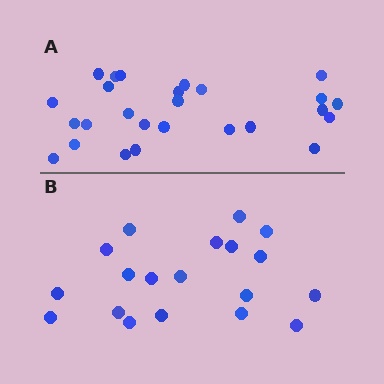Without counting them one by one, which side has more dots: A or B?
Region A (the top region) has more dots.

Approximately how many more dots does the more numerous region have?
Region A has roughly 8 or so more dots than region B.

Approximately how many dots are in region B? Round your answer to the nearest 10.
About 20 dots. (The exact count is 19, which rounds to 20.)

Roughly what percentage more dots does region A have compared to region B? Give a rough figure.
About 35% more.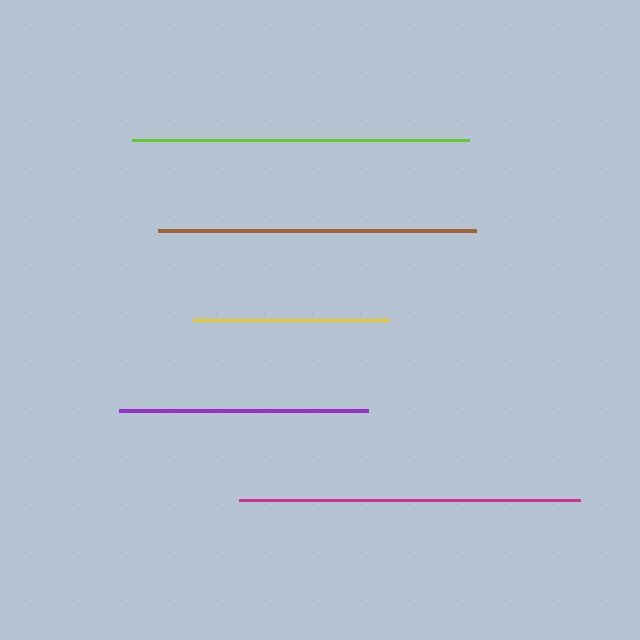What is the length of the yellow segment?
The yellow segment is approximately 197 pixels long.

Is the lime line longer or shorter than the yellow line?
The lime line is longer than the yellow line.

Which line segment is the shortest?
The yellow line is the shortest at approximately 197 pixels.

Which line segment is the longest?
The magenta line is the longest at approximately 341 pixels.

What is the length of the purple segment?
The purple segment is approximately 249 pixels long.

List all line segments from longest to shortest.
From longest to shortest: magenta, lime, brown, purple, yellow.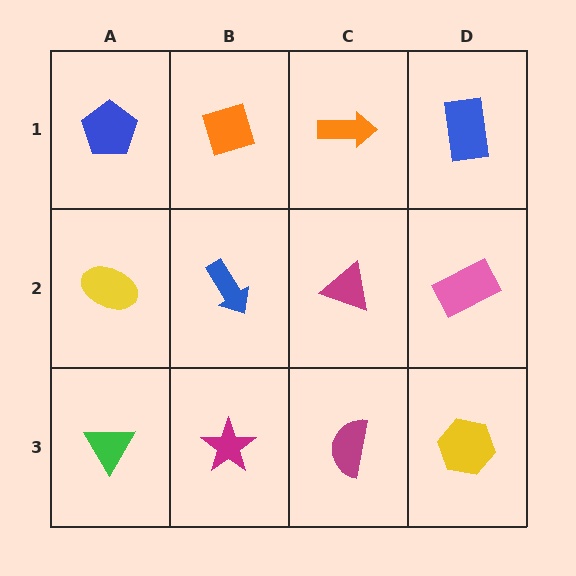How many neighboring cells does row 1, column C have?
3.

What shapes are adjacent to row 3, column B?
A blue arrow (row 2, column B), a green triangle (row 3, column A), a magenta semicircle (row 3, column C).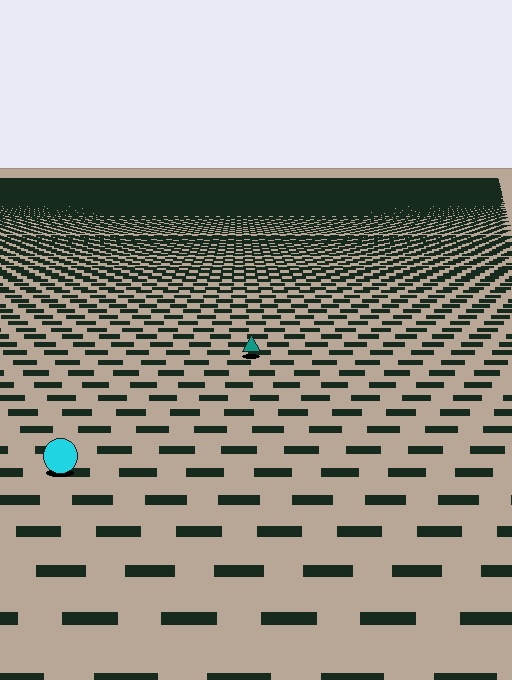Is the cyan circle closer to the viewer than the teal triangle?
Yes. The cyan circle is closer — you can tell from the texture gradient: the ground texture is coarser near it.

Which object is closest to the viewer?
The cyan circle is closest. The texture marks near it are larger and more spread out.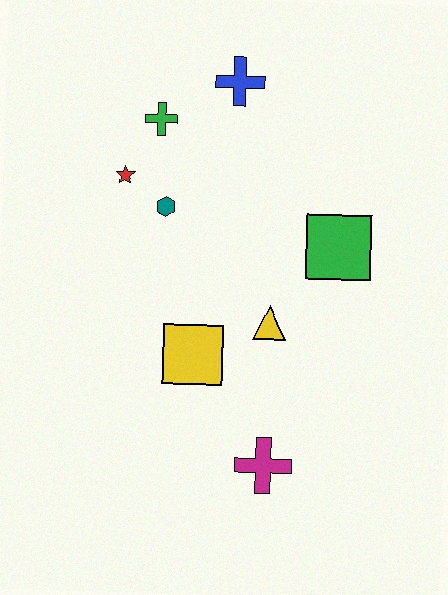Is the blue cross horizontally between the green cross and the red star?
No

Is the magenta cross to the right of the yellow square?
Yes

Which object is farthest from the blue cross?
The magenta cross is farthest from the blue cross.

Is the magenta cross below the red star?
Yes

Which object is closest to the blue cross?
The green cross is closest to the blue cross.